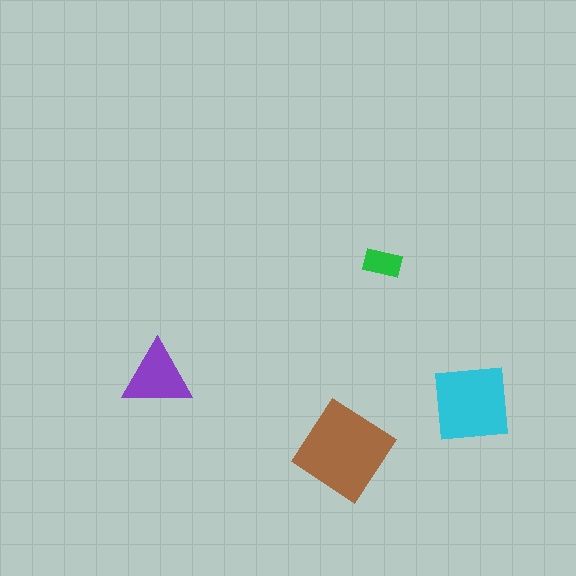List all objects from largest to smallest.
The brown diamond, the cyan square, the purple triangle, the green rectangle.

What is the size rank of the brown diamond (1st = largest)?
1st.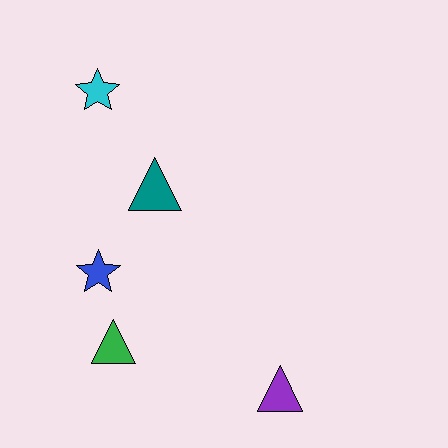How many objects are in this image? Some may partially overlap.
There are 5 objects.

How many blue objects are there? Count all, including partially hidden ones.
There is 1 blue object.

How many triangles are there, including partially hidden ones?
There are 3 triangles.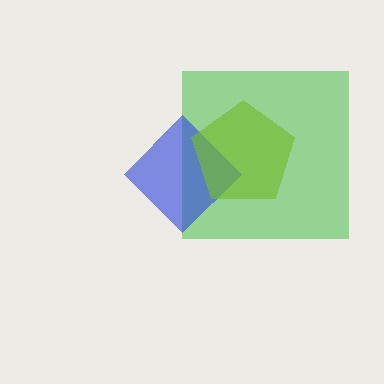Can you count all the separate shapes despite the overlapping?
Yes, there are 3 separate shapes.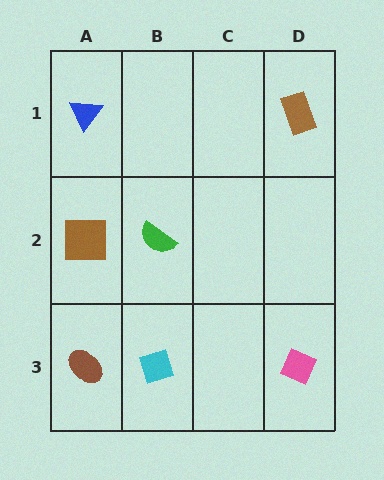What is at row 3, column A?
A brown ellipse.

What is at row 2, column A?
A brown square.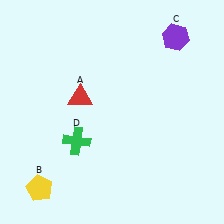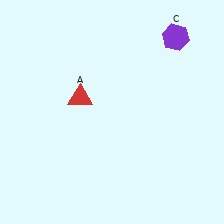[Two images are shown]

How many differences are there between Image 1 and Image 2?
There are 2 differences between the two images.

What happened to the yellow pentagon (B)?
The yellow pentagon (B) was removed in Image 2. It was in the bottom-left area of Image 1.